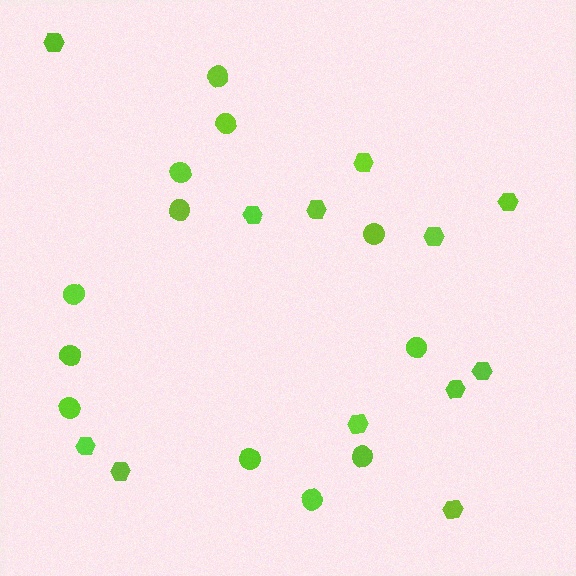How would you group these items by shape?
There are 2 groups: one group of circles (12) and one group of hexagons (12).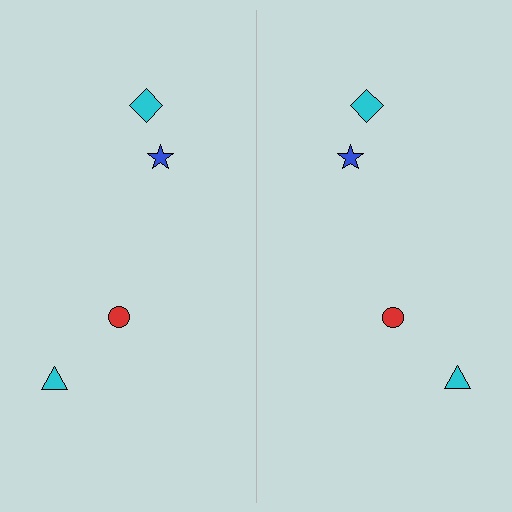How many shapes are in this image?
There are 8 shapes in this image.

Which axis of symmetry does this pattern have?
The pattern has a vertical axis of symmetry running through the center of the image.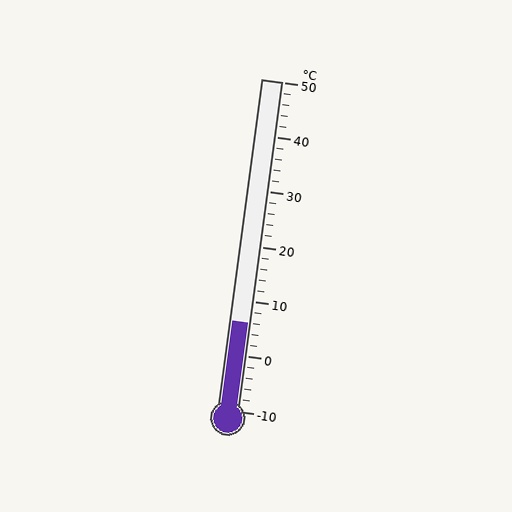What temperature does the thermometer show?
The thermometer shows approximately 6°C.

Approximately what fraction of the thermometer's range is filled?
The thermometer is filled to approximately 25% of its range.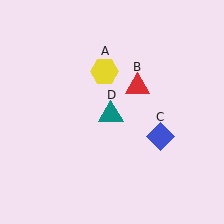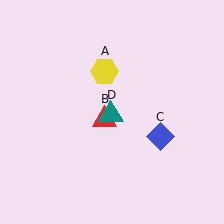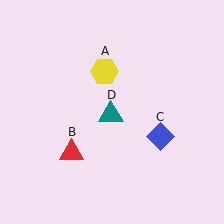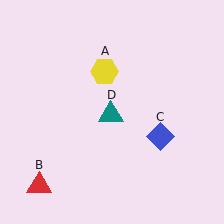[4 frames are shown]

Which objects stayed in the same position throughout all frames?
Yellow hexagon (object A) and blue diamond (object C) and teal triangle (object D) remained stationary.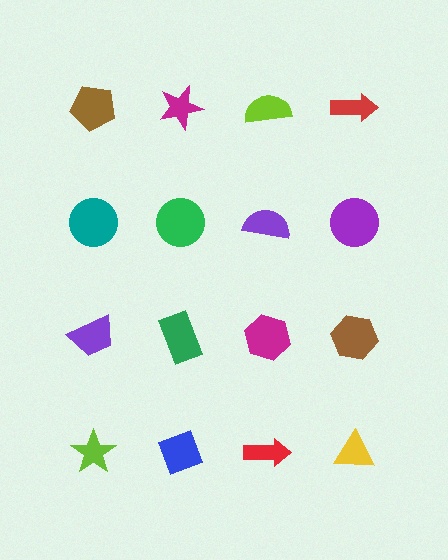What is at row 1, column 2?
A magenta star.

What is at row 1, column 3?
A lime semicircle.